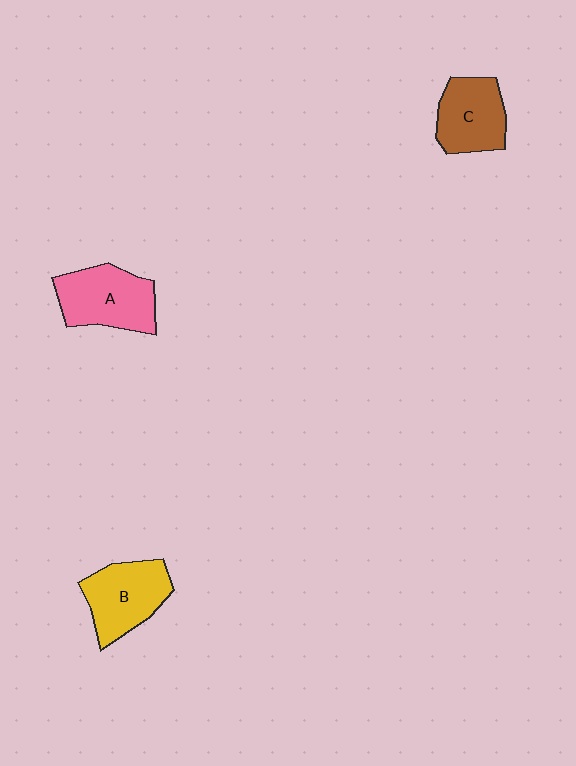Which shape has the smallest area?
Shape C (brown).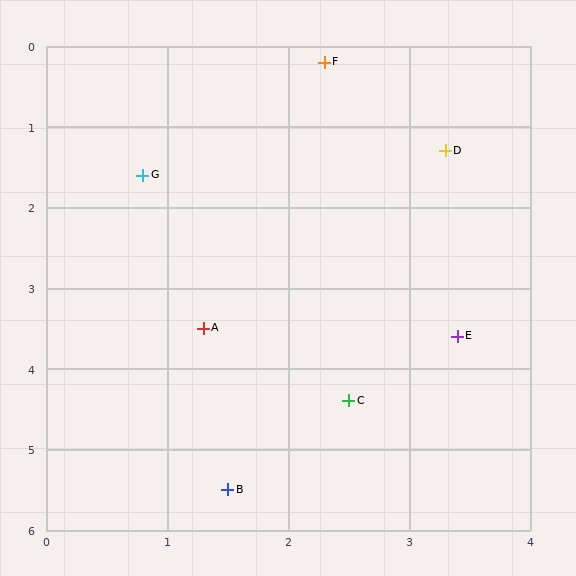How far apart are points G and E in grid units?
Points G and E are about 3.3 grid units apart.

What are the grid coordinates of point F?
Point F is at approximately (2.3, 0.2).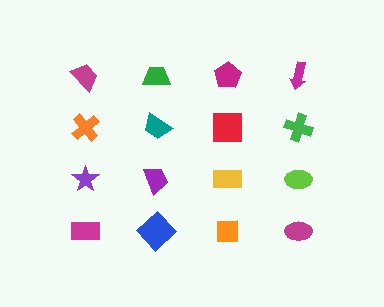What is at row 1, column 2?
A green trapezoid.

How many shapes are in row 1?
4 shapes.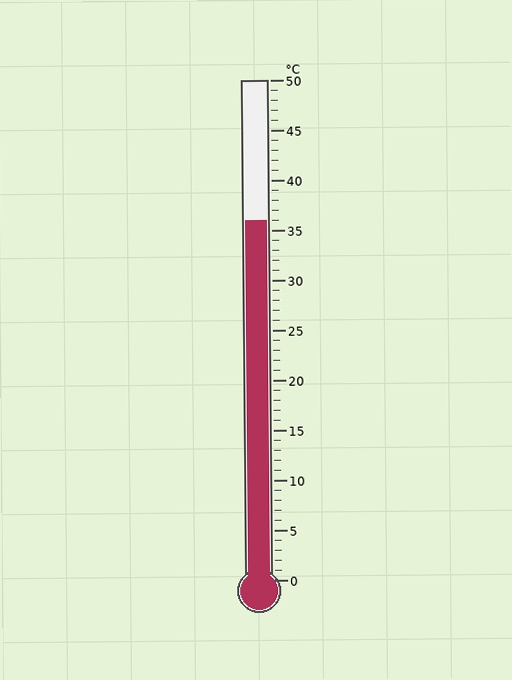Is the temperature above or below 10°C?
The temperature is above 10°C.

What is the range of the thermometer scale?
The thermometer scale ranges from 0°C to 50°C.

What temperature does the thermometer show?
The thermometer shows approximately 36°C.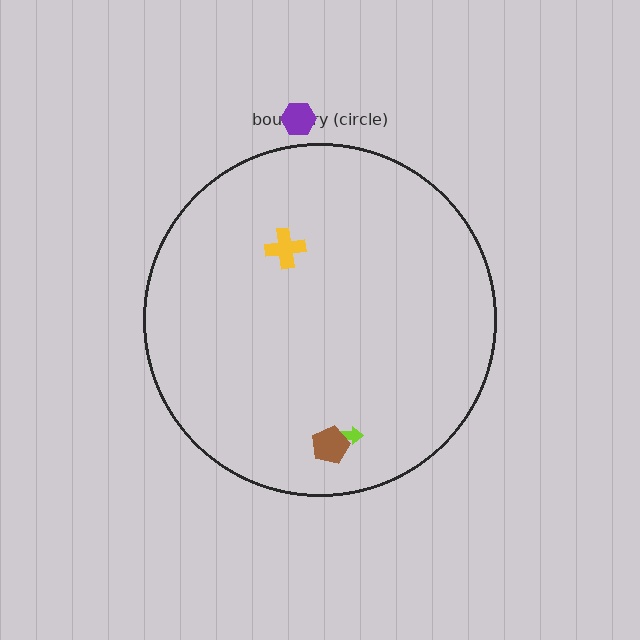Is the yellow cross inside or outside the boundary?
Inside.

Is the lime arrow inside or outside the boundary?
Inside.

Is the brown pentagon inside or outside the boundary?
Inside.